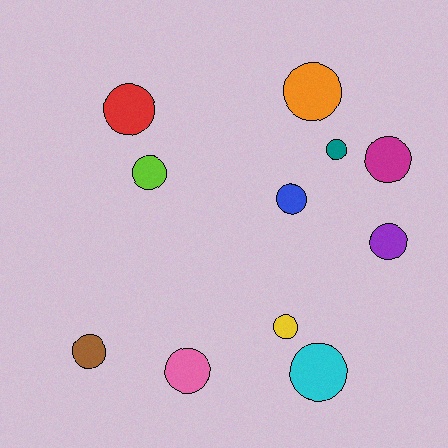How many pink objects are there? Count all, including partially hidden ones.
There is 1 pink object.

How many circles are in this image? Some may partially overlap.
There are 11 circles.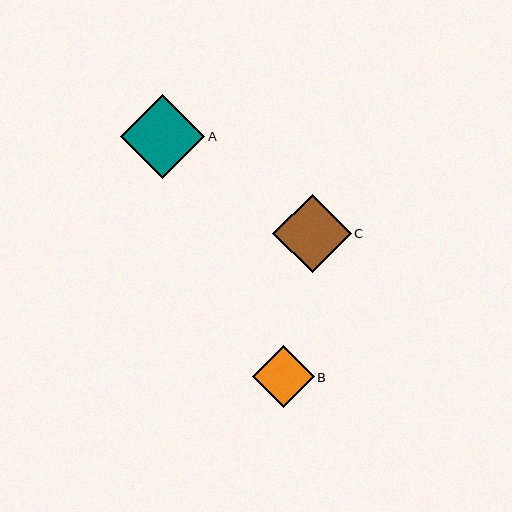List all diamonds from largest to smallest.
From largest to smallest: A, C, B.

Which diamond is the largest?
Diamond A is the largest with a size of approximately 84 pixels.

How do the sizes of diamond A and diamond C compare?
Diamond A and diamond C are approximately the same size.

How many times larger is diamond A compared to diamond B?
Diamond A is approximately 1.4 times the size of diamond B.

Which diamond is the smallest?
Diamond B is the smallest with a size of approximately 61 pixels.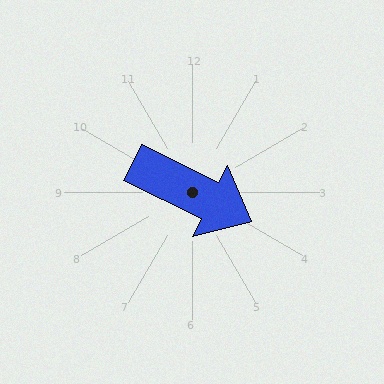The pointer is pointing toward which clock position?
Roughly 4 o'clock.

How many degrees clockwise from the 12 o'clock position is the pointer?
Approximately 116 degrees.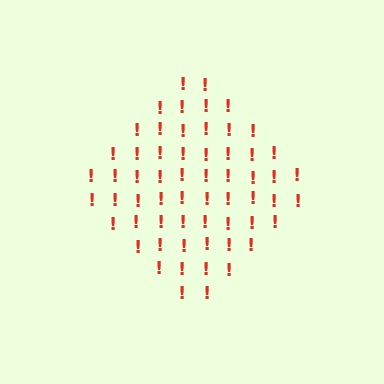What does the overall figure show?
The overall figure shows a diamond.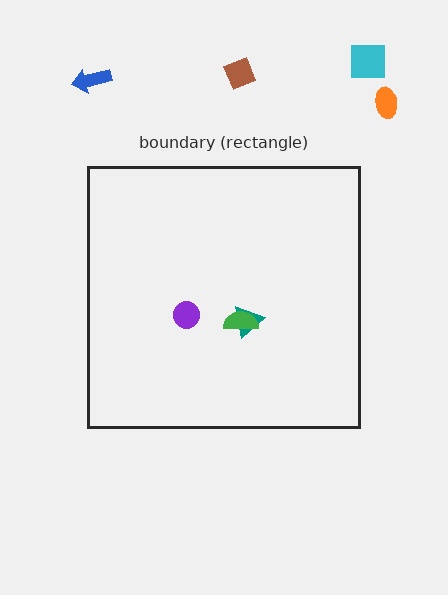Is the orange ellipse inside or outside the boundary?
Outside.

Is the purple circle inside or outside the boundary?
Inside.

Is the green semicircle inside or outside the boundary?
Inside.